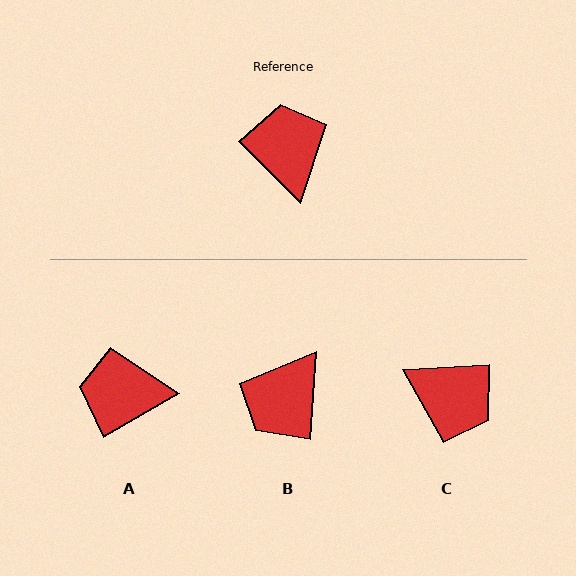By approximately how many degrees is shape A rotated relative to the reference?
Approximately 75 degrees counter-clockwise.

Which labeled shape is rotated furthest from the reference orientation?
C, about 132 degrees away.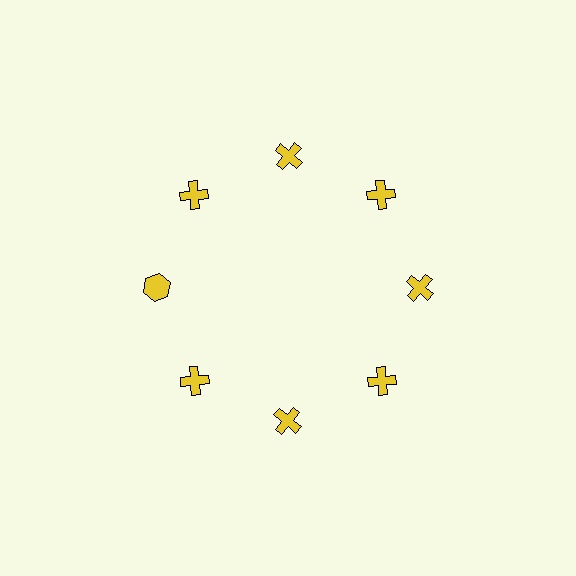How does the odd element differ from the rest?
It has a different shape: hexagon instead of cross.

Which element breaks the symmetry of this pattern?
The yellow hexagon at roughly the 9 o'clock position breaks the symmetry. All other shapes are yellow crosses.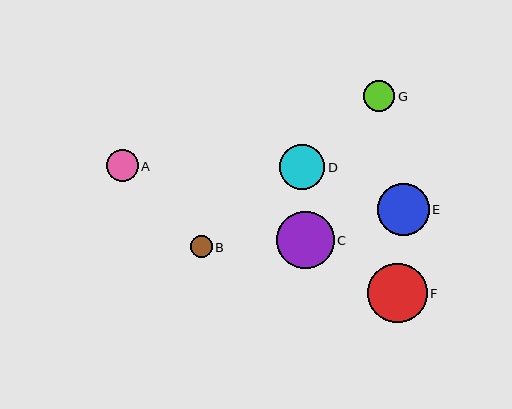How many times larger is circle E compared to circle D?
Circle E is approximately 1.2 times the size of circle D.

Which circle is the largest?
Circle F is the largest with a size of approximately 59 pixels.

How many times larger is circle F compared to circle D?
Circle F is approximately 1.3 times the size of circle D.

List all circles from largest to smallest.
From largest to smallest: F, C, E, D, A, G, B.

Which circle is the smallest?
Circle B is the smallest with a size of approximately 22 pixels.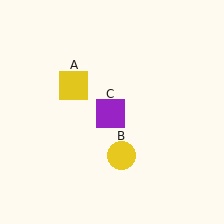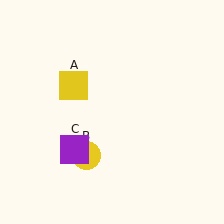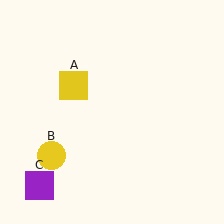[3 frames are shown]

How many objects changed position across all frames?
2 objects changed position: yellow circle (object B), purple square (object C).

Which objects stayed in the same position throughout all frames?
Yellow square (object A) remained stationary.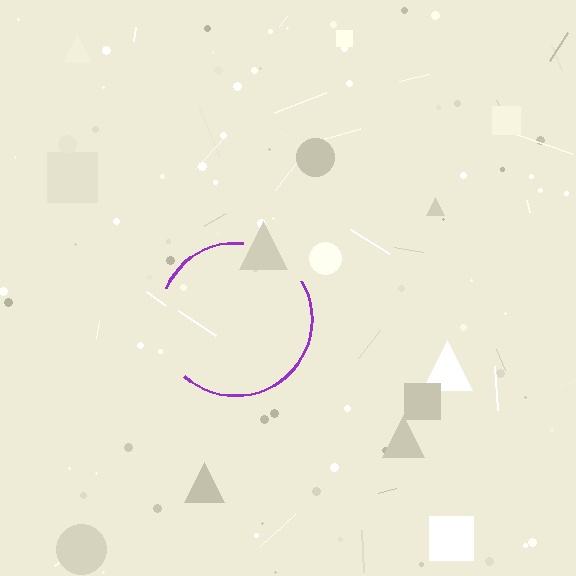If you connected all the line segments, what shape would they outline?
They would outline a circle.